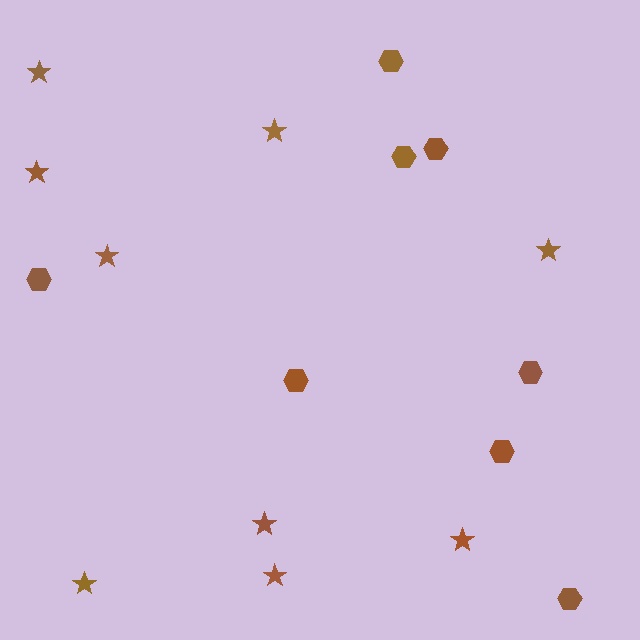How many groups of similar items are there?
There are 2 groups: one group of hexagons (8) and one group of stars (9).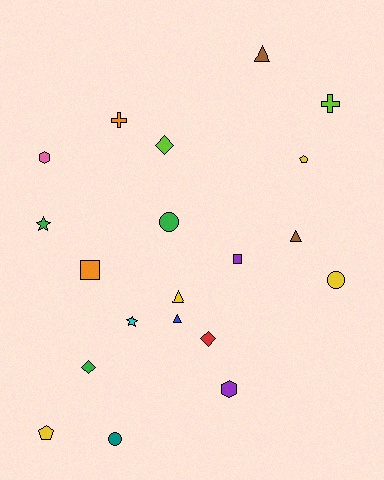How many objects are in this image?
There are 20 objects.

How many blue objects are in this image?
There is 1 blue object.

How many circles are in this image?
There are 3 circles.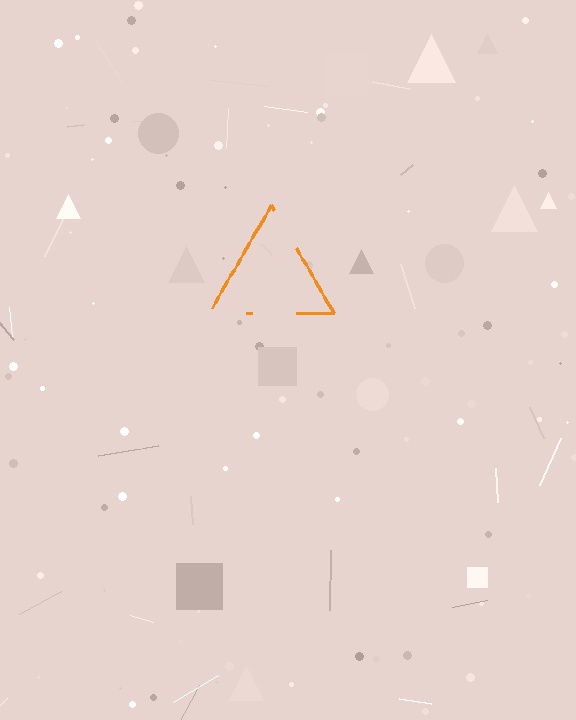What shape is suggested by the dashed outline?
The dashed outline suggests a triangle.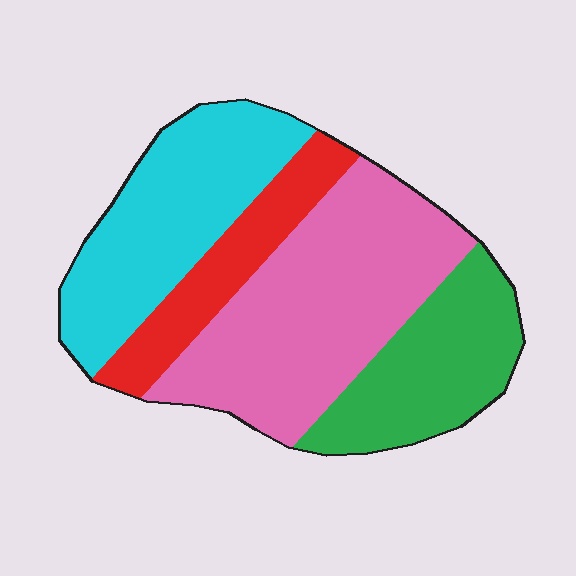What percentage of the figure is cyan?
Cyan takes up between a quarter and a half of the figure.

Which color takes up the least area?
Red, at roughly 15%.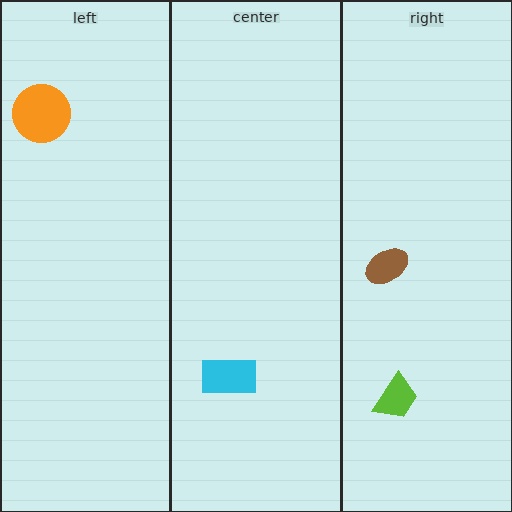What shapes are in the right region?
The brown ellipse, the lime trapezoid.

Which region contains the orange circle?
The left region.